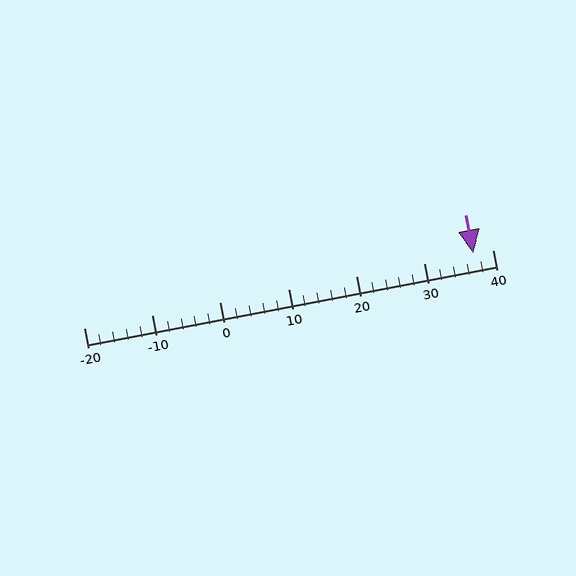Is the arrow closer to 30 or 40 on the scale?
The arrow is closer to 40.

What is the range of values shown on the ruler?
The ruler shows values from -20 to 40.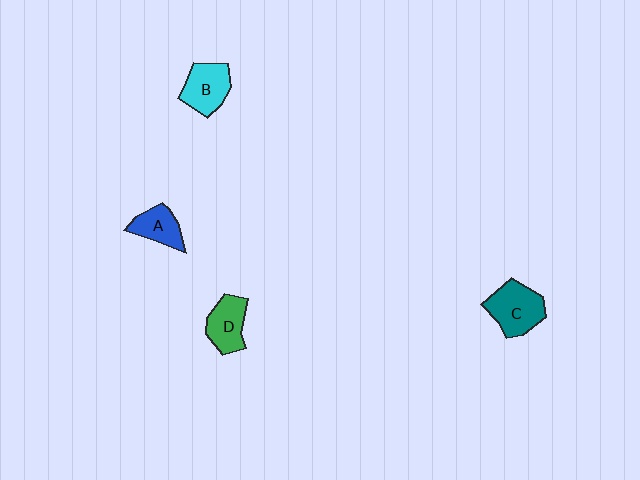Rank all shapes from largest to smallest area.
From largest to smallest: C (teal), B (cyan), D (green), A (blue).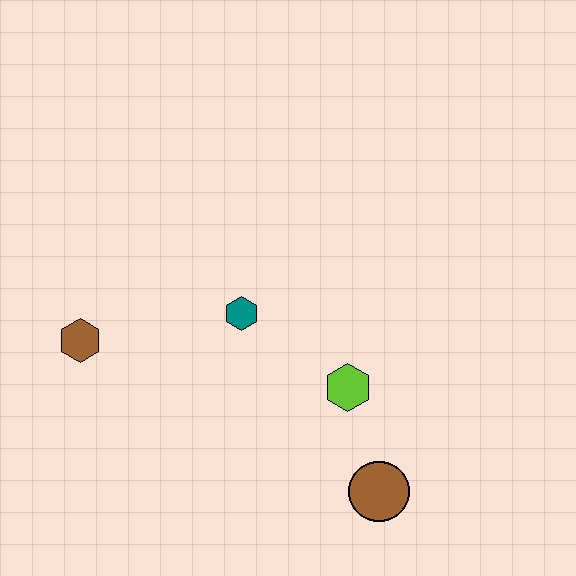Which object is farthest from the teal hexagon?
The brown circle is farthest from the teal hexagon.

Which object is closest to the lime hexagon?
The brown circle is closest to the lime hexagon.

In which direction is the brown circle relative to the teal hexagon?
The brown circle is below the teal hexagon.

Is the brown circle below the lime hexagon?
Yes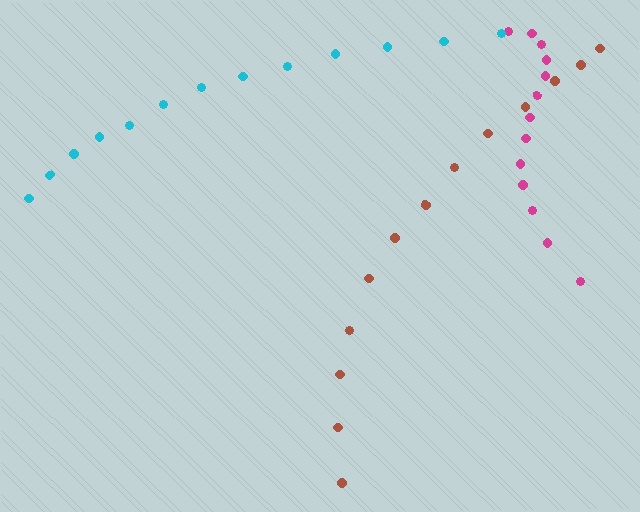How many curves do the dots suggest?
There are 3 distinct paths.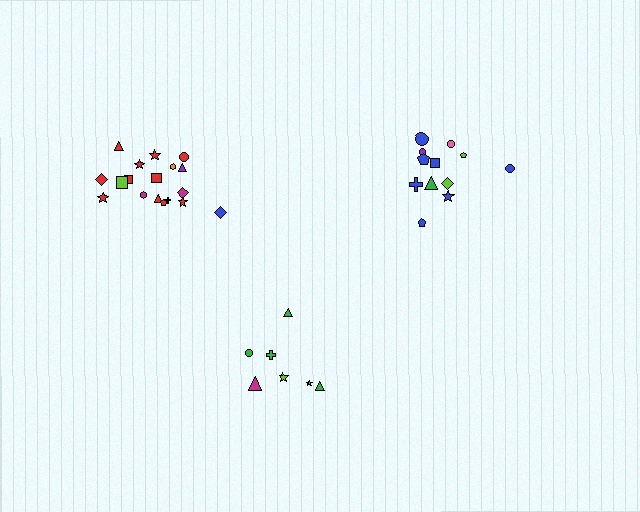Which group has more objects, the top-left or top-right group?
The top-left group.